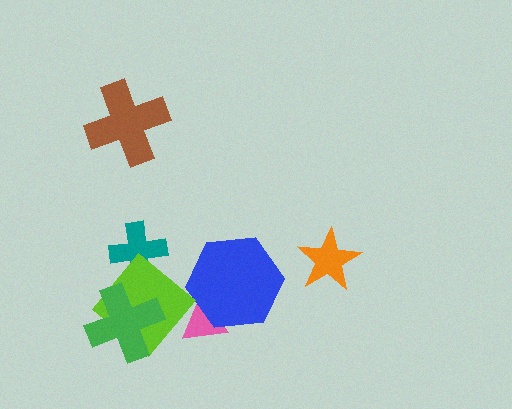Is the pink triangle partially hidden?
Yes, it is partially covered by another shape.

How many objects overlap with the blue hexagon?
1 object overlaps with the blue hexagon.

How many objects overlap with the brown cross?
0 objects overlap with the brown cross.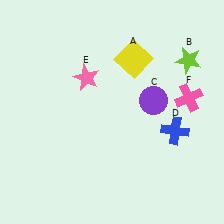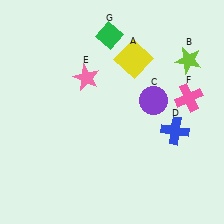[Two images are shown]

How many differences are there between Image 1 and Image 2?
There is 1 difference between the two images.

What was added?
A green diamond (G) was added in Image 2.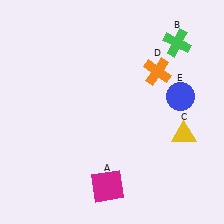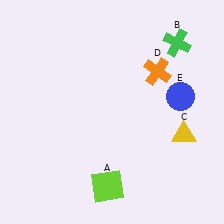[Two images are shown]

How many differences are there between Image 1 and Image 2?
There is 1 difference between the two images.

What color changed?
The square (A) changed from magenta in Image 1 to lime in Image 2.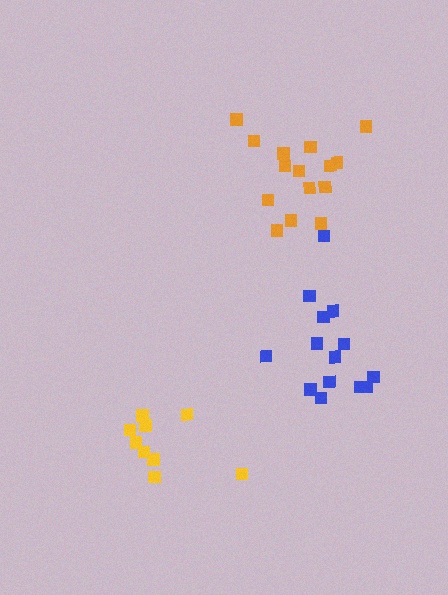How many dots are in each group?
Group 1: 15 dots, Group 2: 9 dots, Group 3: 14 dots (38 total).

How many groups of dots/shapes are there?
There are 3 groups.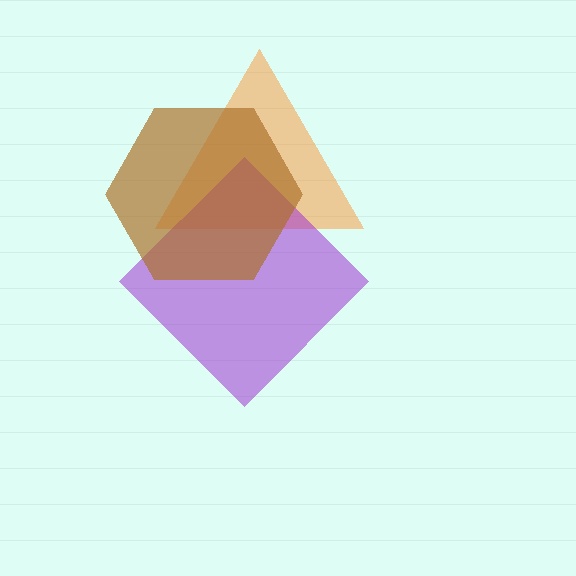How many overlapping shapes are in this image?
There are 3 overlapping shapes in the image.